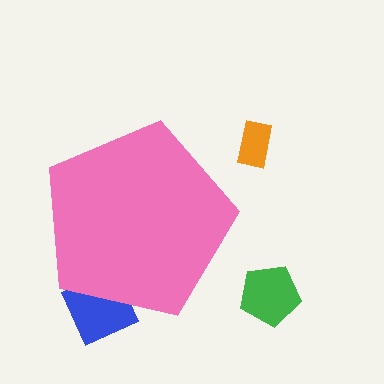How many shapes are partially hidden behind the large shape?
1 shape is partially hidden.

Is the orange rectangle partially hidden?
No, the orange rectangle is fully visible.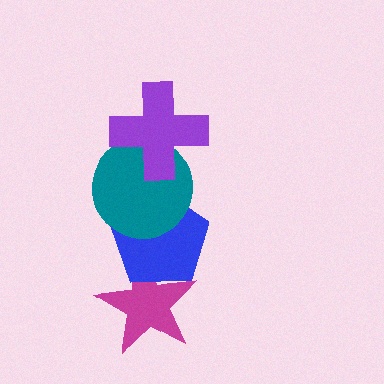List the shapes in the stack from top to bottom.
From top to bottom: the purple cross, the teal circle, the blue pentagon, the magenta star.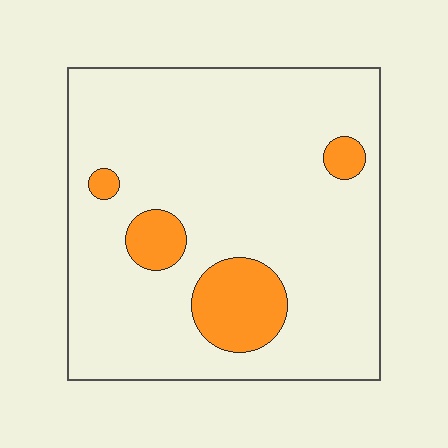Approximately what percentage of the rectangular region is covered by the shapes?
Approximately 15%.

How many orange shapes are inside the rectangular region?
4.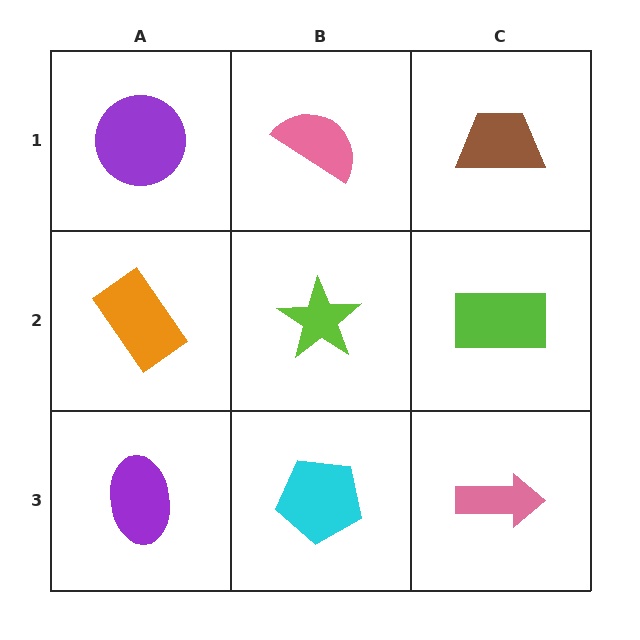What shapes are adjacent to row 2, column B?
A pink semicircle (row 1, column B), a cyan pentagon (row 3, column B), an orange rectangle (row 2, column A), a lime rectangle (row 2, column C).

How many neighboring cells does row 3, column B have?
3.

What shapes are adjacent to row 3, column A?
An orange rectangle (row 2, column A), a cyan pentagon (row 3, column B).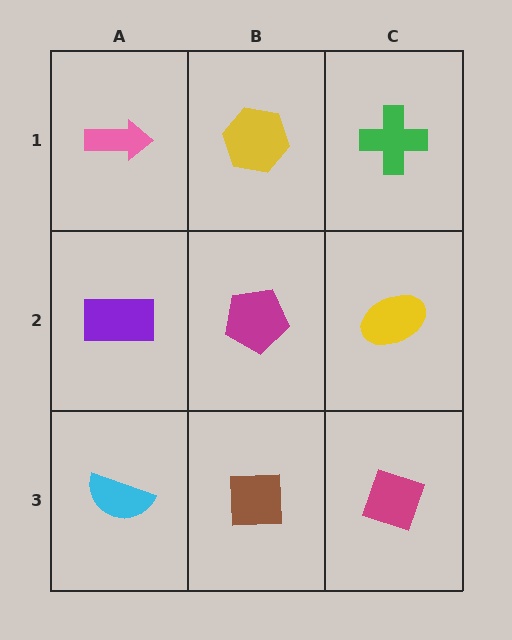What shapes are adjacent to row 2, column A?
A pink arrow (row 1, column A), a cyan semicircle (row 3, column A), a magenta pentagon (row 2, column B).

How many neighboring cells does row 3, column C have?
2.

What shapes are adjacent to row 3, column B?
A magenta pentagon (row 2, column B), a cyan semicircle (row 3, column A), a magenta diamond (row 3, column C).